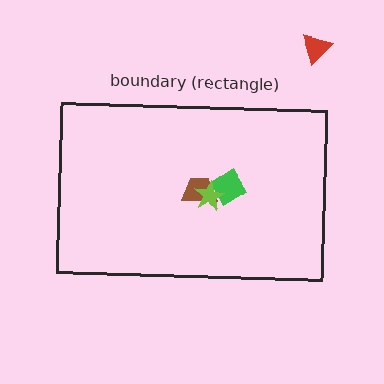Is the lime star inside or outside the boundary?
Inside.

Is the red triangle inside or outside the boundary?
Outside.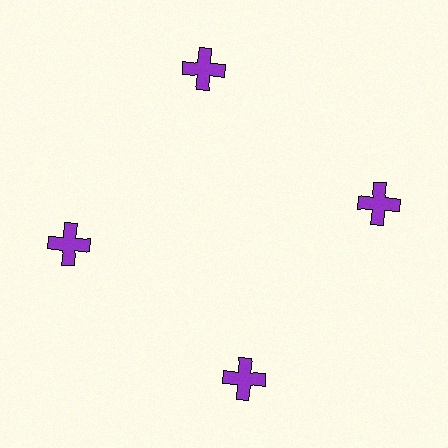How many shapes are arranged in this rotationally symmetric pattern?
There are 4 shapes, arranged in 4 groups of 1.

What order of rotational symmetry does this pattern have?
This pattern has 4-fold rotational symmetry.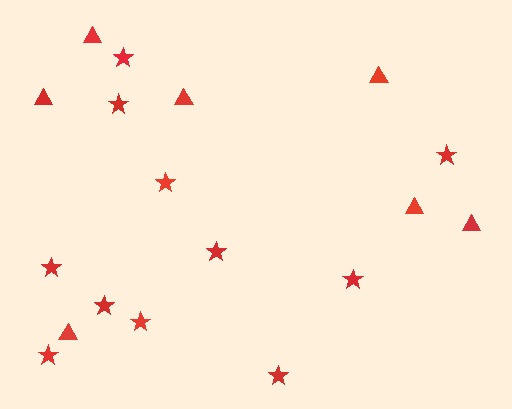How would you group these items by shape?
There are 2 groups: one group of stars (11) and one group of triangles (7).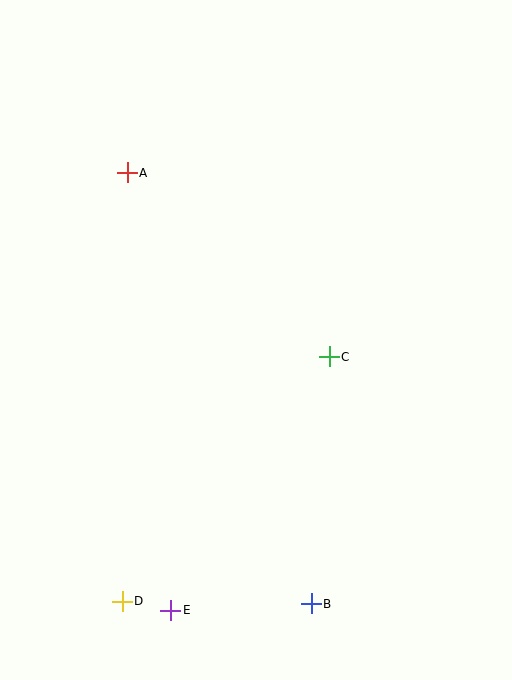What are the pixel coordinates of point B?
Point B is at (311, 604).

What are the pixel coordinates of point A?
Point A is at (127, 173).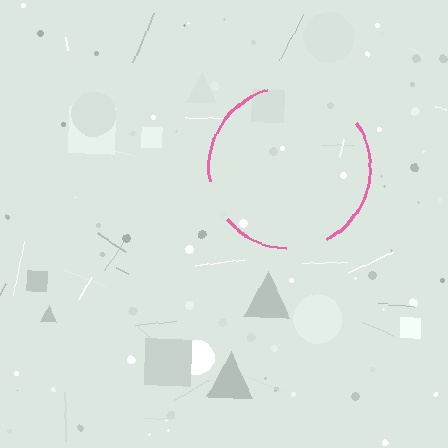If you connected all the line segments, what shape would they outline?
They would outline a circle.